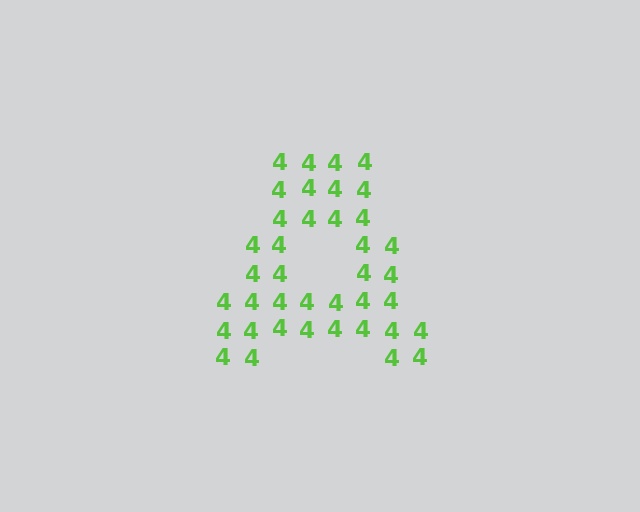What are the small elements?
The small elements are digit 4's.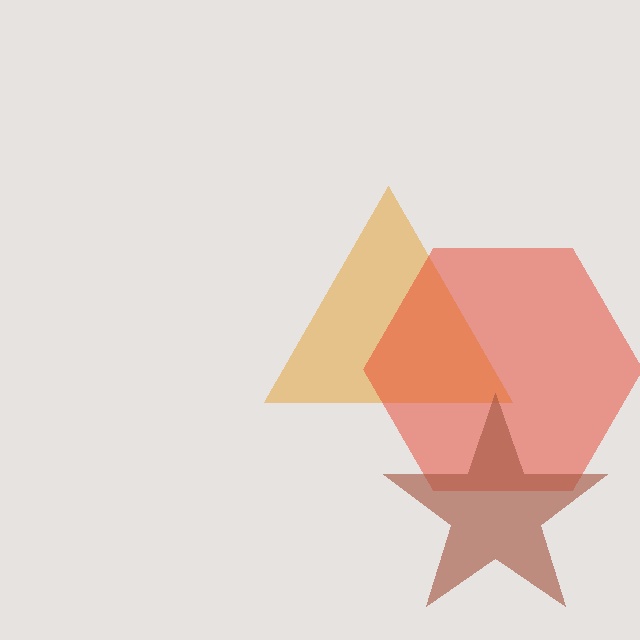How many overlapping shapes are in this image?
There are 3 overlapping shapes in the image.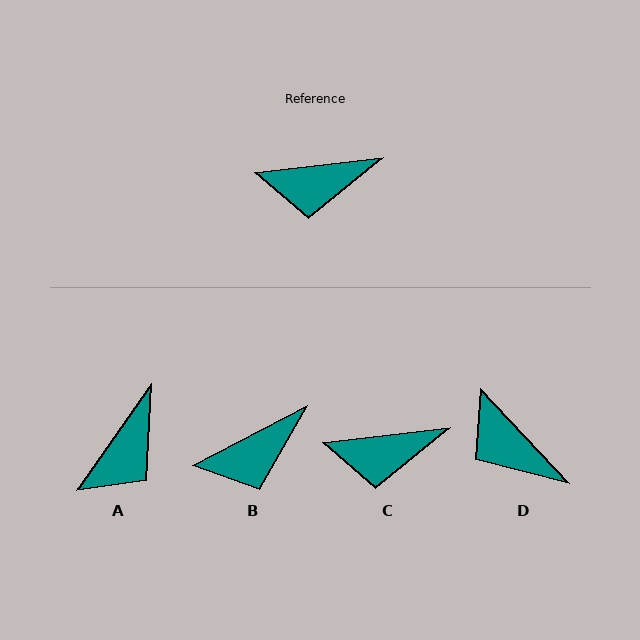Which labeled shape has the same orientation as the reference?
C.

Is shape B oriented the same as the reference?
No, it is off by about 21 degrees.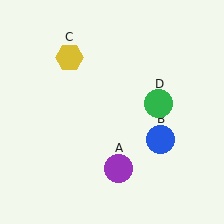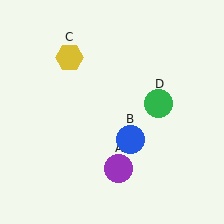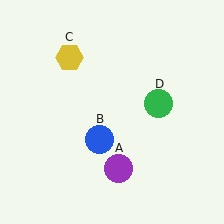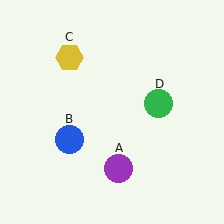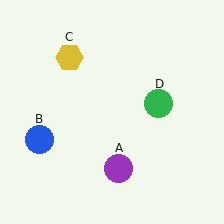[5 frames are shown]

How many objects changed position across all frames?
1 object changed position: blue circle (object B).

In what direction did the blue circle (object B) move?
The blue circle (object B) moved left.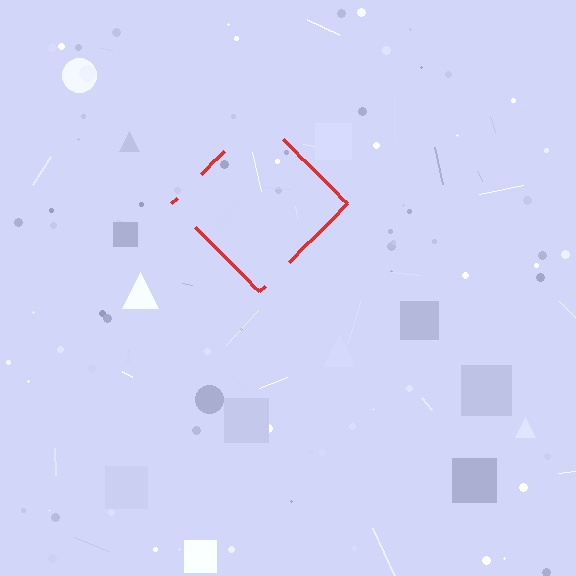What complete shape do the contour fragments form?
The contour fragments form a diamond.